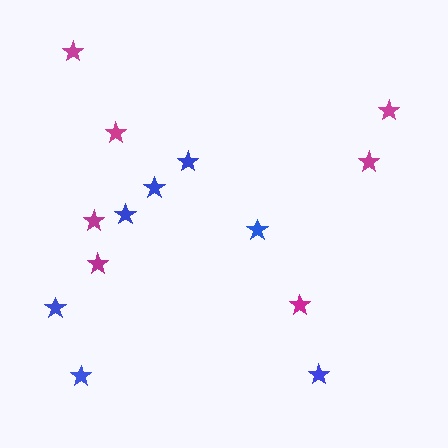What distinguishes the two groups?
There are 2 groups: one group of magenta stars (7) and one group of blue stars (7).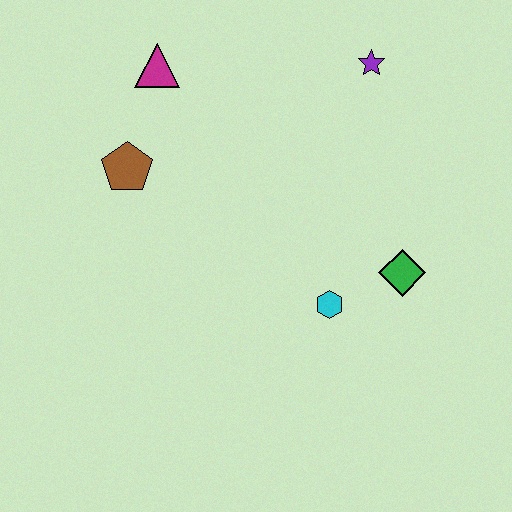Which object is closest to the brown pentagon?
The magenta triangle is closest to the brown pentagon.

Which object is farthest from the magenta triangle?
The green diamond is farthest from the magenta triangle.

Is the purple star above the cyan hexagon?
Yes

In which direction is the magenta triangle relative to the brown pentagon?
The magenta triangle is above the brown pentagon.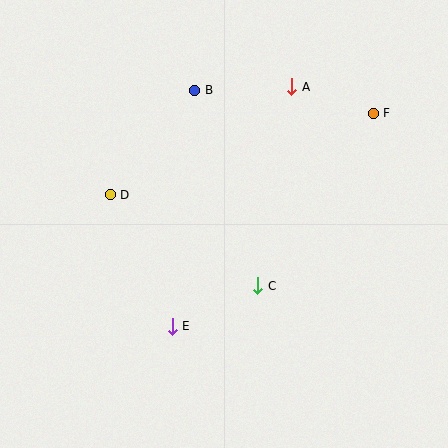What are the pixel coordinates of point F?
Point F is at (373, 113).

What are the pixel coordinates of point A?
Point A is at (292, 87).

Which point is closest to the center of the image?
Point C at (258, 286) is closest to the center.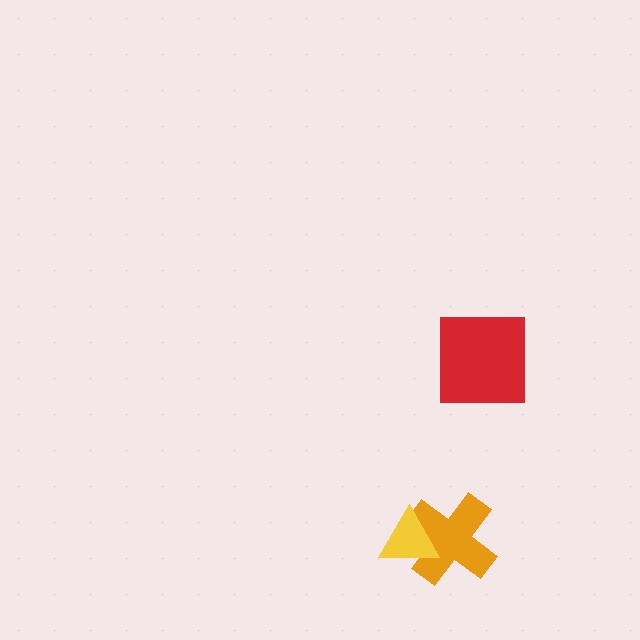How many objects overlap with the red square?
0 objects overlap with the red square.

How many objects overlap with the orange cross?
1 object overlaps with the orange cross.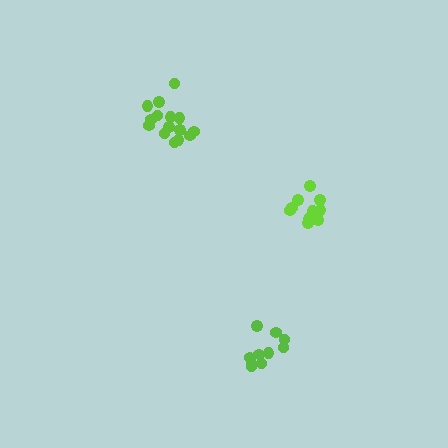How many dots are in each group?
Group 1: 10 dots, Group 2: 11 dots, Group 3: 15 dots (36 total).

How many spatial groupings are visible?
There are 3 spatial groupings.